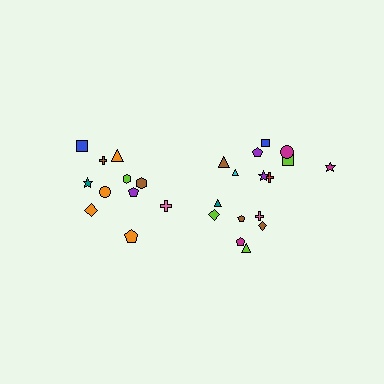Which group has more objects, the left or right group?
The right group.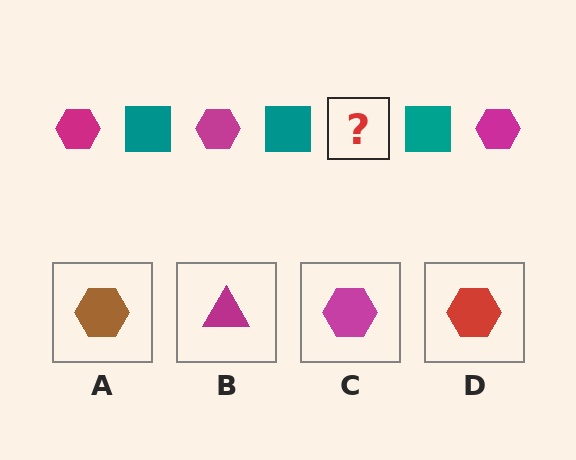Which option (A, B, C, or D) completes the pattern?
C.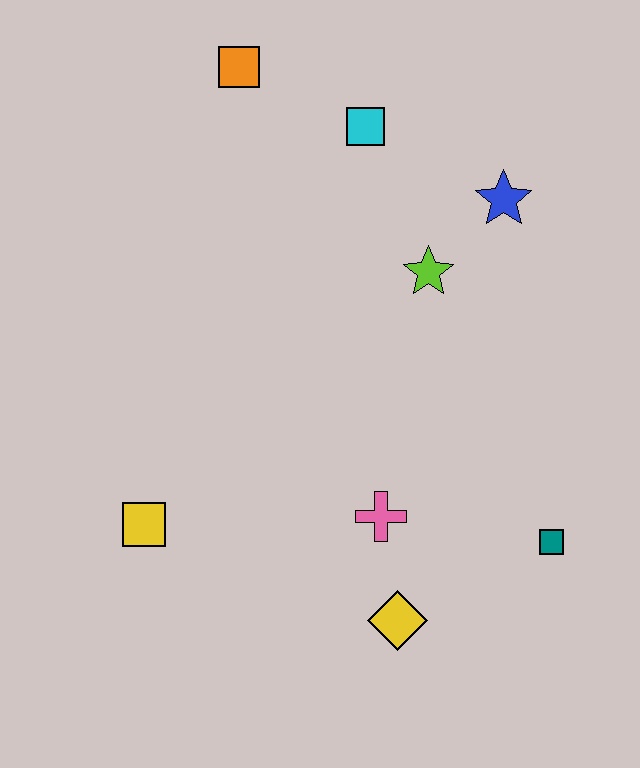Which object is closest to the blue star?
The lime star is closest to the blue star.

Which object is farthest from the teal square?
The orange square is farthest from the teal square.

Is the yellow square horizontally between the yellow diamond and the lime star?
No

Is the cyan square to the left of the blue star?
Yes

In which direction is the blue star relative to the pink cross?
The blue star is above the pink cross.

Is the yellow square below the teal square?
No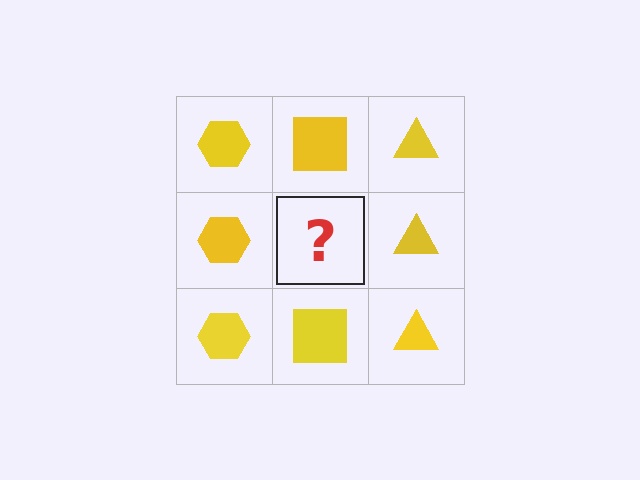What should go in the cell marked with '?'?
The missing cell should contain a yellow square.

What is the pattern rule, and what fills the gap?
The rule is that each column has a consistent shape. The gap should be filled with a yellow square.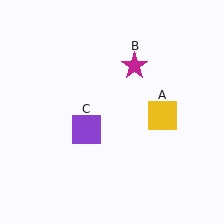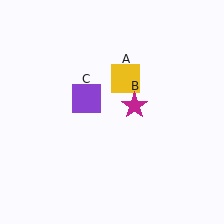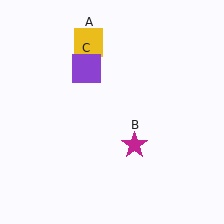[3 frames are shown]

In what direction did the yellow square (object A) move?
The yellow square (object A) moved up and to the left.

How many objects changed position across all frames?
3 objects changed position: yellow square (object A), magenta star (object B), purple square (object C).